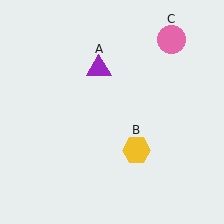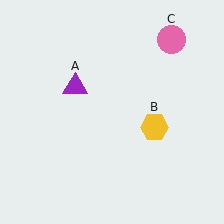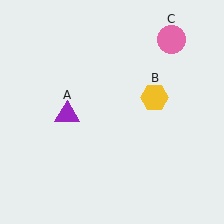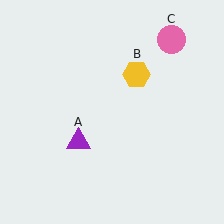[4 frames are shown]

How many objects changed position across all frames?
2 objects changed position: purple triangle (object A), yellow hexagon (object B).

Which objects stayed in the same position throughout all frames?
Pink circle (object C) remained stationary.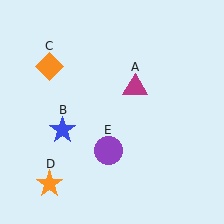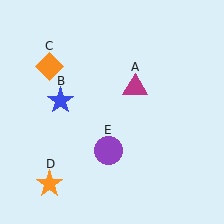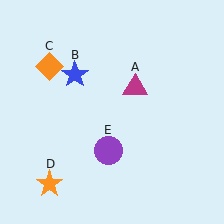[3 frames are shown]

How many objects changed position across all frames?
1 object changed position: blue star (object B).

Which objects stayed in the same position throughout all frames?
Magenta triangle (object A) and orange diamond (object C) and orange star (object D) and purple circle (object E) remained stationary.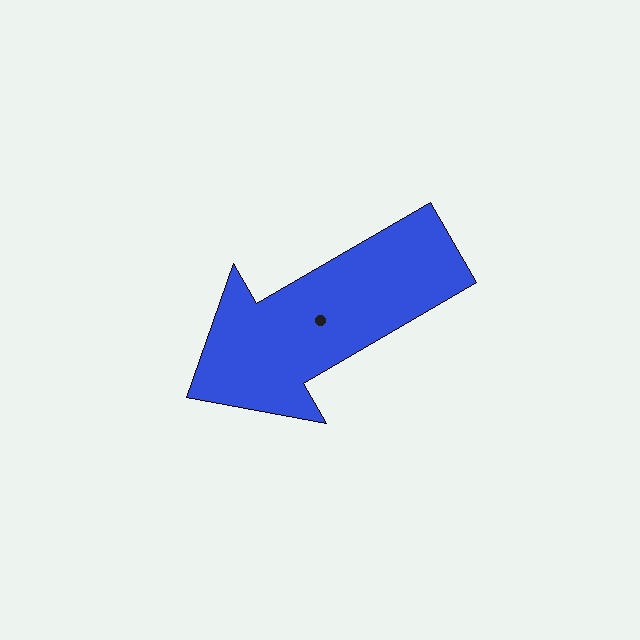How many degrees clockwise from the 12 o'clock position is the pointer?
Approximately 240 degrees.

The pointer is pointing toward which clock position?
Roughly 8 o'clock.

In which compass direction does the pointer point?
Southwest.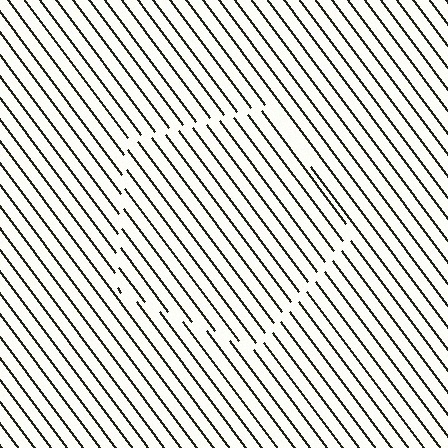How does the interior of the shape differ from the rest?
The interior of the shape contains the same grating, shifted by half a period — the contour is defined by the phase discontinuity where line-ends from the inner and outer gratings abut.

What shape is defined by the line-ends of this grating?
An illusory pentagon. The interior of the shape contains the same grating, shifted by half a period — the contour is defined by the phase discontinuity where line-ends from the inner and outer gratings abut.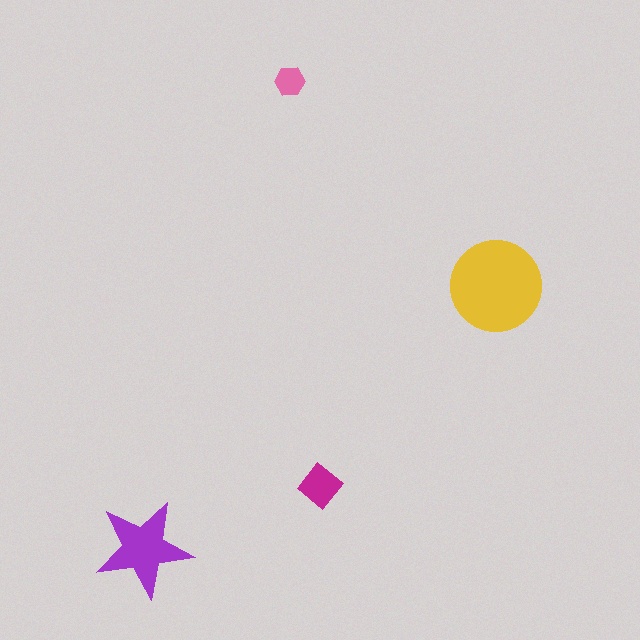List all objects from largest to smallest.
The yellow circle, the purple star, the magenta diamond, the pink hexagon.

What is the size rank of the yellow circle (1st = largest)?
1st.